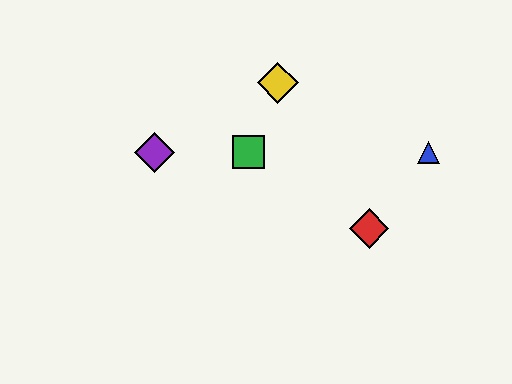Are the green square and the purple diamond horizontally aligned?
Yes, both are at y≈152.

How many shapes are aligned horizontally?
3 shapes (the blue triangle, the green square, the purple diamond) are aligned horizontally.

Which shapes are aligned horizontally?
The blue triangle, the green square, the purple diamond are aligned horizontally.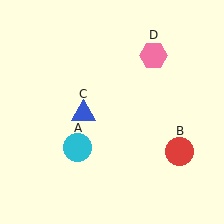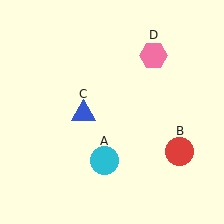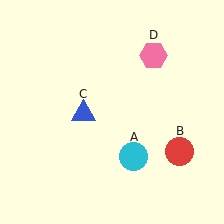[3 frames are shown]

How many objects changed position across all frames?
1 object changed position: cyan circle (object A).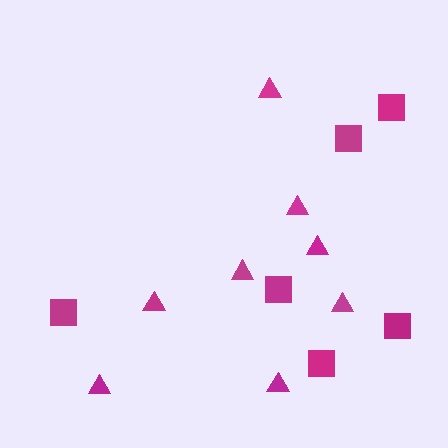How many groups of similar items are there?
There are 2 groups: one group of triangles (8) and one group of squares (6).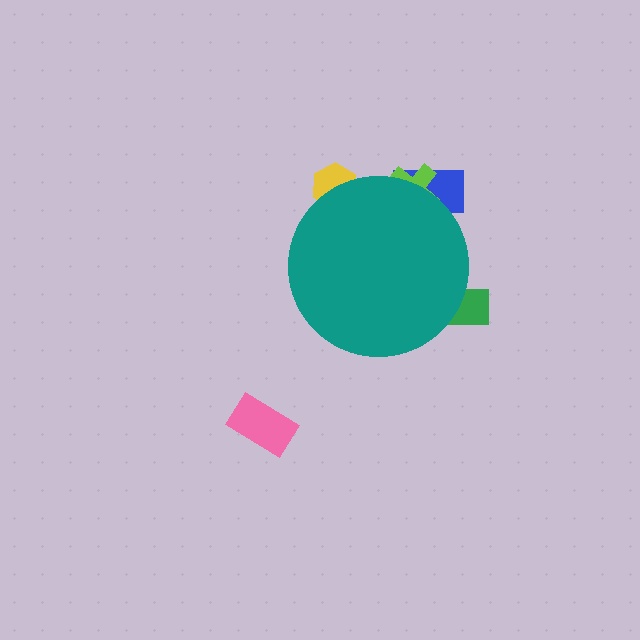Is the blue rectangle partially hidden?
Yes, the blue rectangle is partially hidden behind the teal circle.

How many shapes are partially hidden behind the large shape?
4 shapes are partially hidden.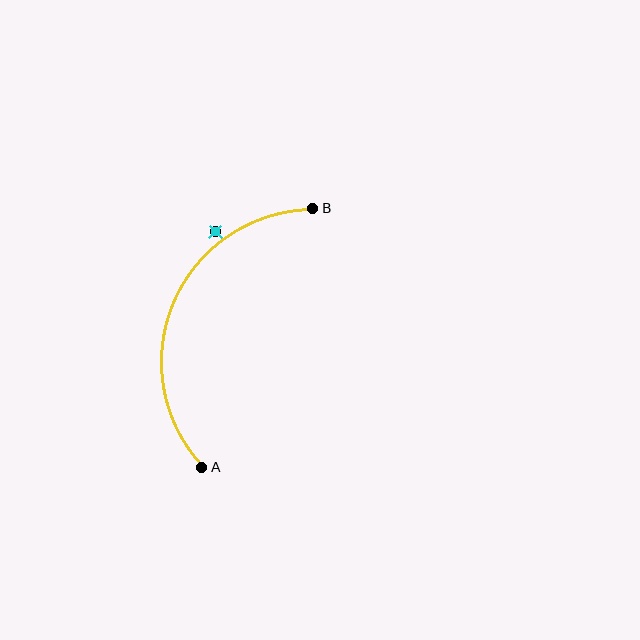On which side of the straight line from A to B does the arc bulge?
The arc bulges to the left of the straight line connecting A and B.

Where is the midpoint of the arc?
The arc midpoint is the point on the curve farthest from the straight line joining A and B. It sits to the left of that line.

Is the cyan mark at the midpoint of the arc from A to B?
No — the cyan mark does not lie on the arc at all. It sits slightly outside the curve.